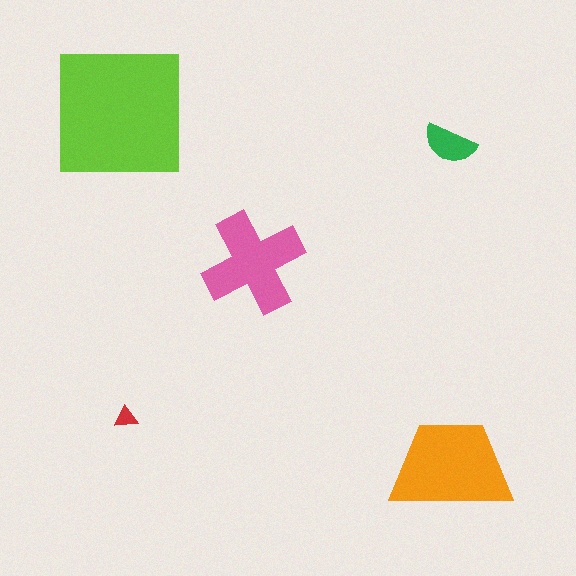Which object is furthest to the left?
The lime square is leftmost.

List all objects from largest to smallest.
The lime square, the orange trapezoid, the pink cross, the green semicircle, the red triangle.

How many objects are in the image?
There are 5 objects in the image.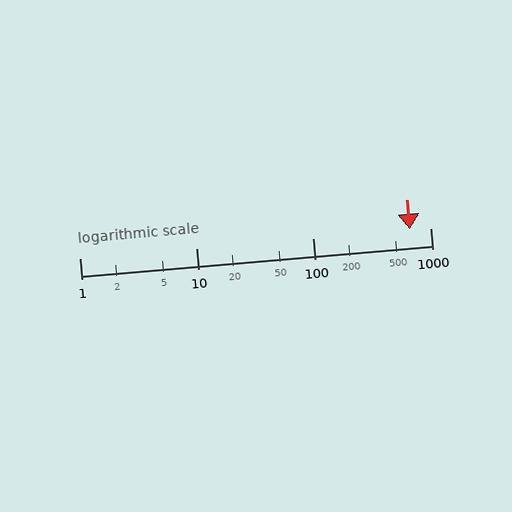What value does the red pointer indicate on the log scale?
The pointer indicates approximately 670.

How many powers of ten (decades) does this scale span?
The scale spans 3 decades, from 1 to 1000.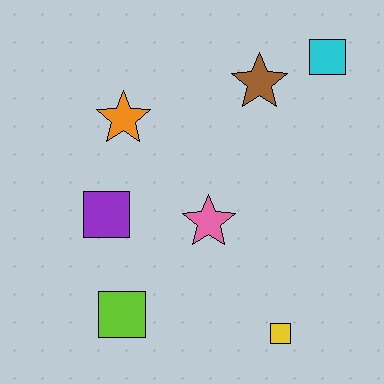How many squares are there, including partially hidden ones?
There are 4 squares.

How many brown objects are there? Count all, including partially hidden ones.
There is 1 brown object.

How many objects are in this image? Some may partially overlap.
There are 7 objects.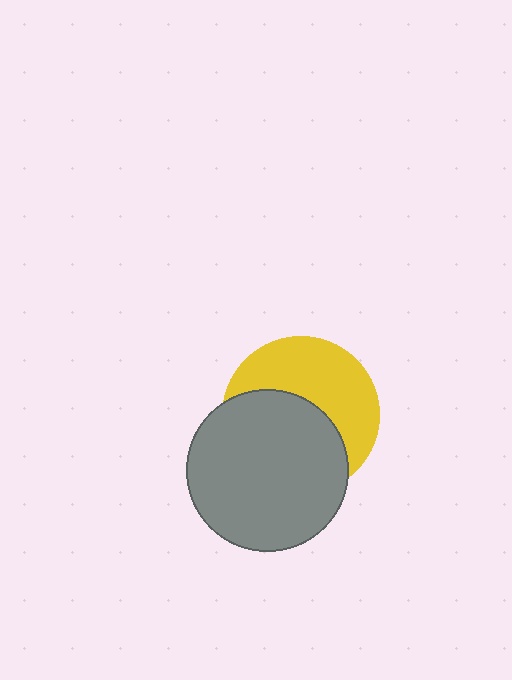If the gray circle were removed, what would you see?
You would see the complete yellow circle.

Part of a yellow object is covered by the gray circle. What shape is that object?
It is a circle.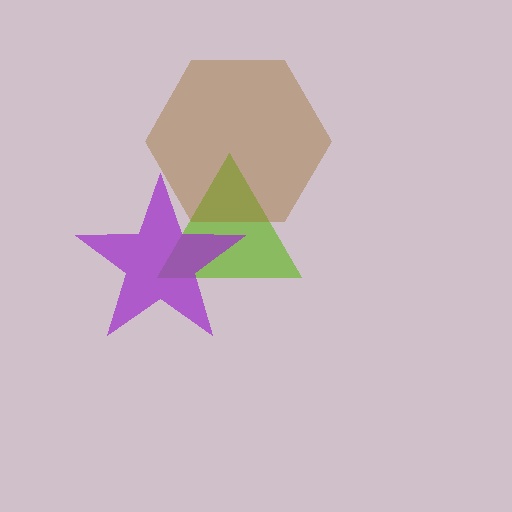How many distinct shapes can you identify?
There are 3 distinct shapes: a lime triangle, a purple star, a brown hexagon.